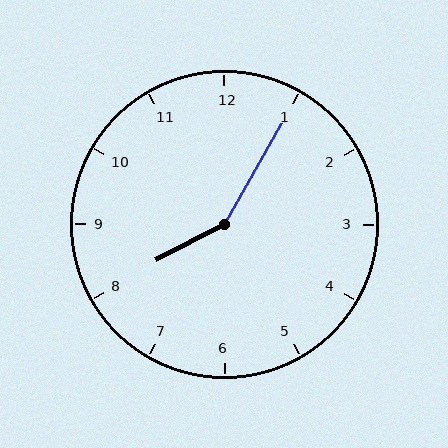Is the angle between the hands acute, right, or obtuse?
It is obtuse.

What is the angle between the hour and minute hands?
Approximately 148 degrees.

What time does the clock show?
8:05.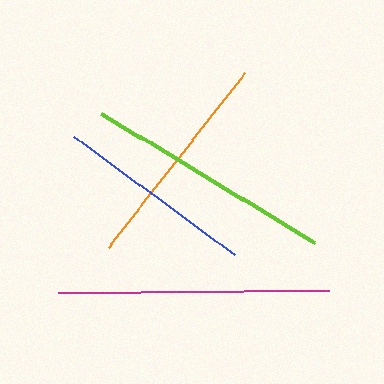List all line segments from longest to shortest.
From longest to shortest: magenta, lime, orange, blue.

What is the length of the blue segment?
The blue segment is approximately 199 pixels long.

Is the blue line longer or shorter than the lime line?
The lime line is longer than the blue line.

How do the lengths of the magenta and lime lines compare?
The magenta and lime lines are approximately the same length.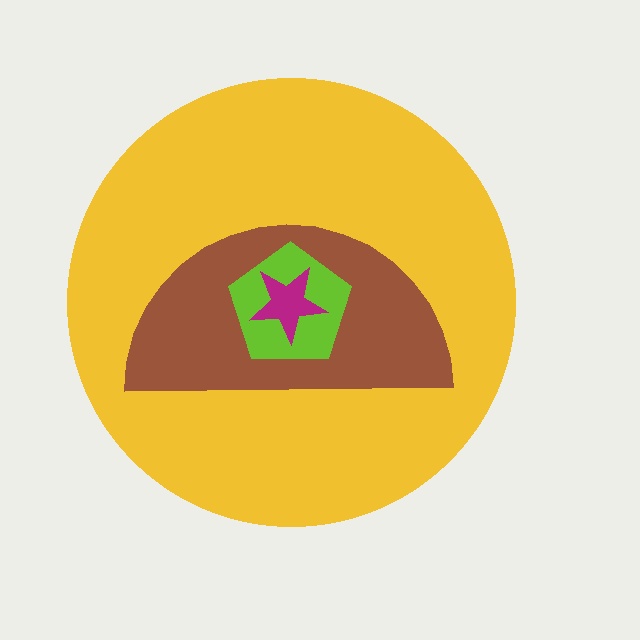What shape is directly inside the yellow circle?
The brown semicircle.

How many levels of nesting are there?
4.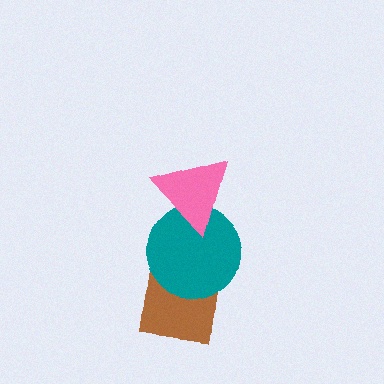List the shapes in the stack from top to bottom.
From top to bottom: the pink triangle, the teal circle, the brown square.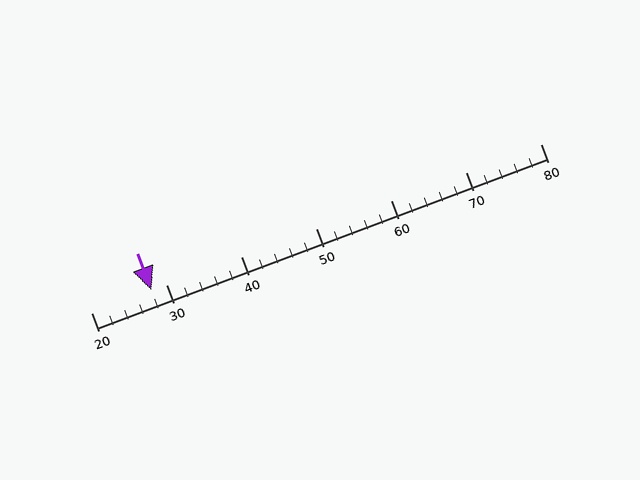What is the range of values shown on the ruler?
The ruler shows values from 20 to 80.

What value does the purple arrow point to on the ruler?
The purple arrow points to approximately 28.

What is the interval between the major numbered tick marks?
The major tick marks are spaced 10 units apart.